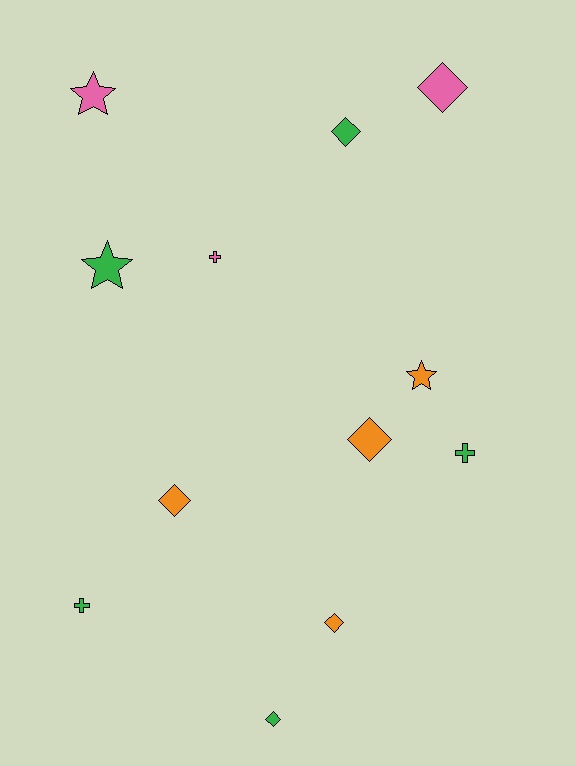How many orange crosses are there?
There are no orange crosses.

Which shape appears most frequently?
Diamond, with 6 objects.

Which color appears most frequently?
Green, with 5 objects.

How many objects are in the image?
There are 12 objects.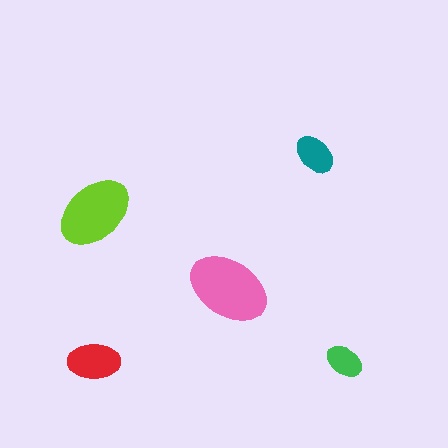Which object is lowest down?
The green ellipse is bottommost.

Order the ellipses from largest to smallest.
the pink one, the lime one, the red one, the teal one, the green one.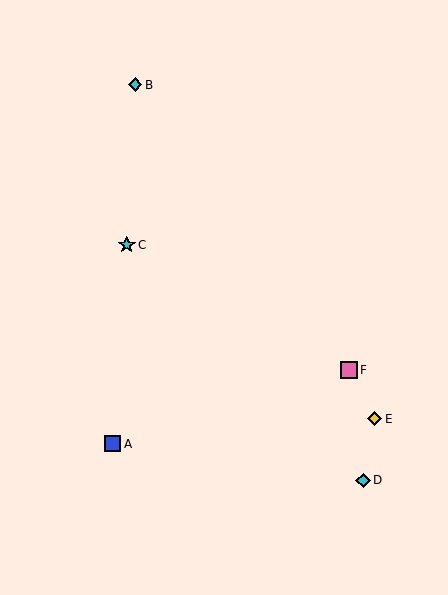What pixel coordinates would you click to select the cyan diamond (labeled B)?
Click at (135, 85) to select the cyan diamond B.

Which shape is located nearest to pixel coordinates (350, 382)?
The pink square (labeled F) at (349, 370) is nearest to that location.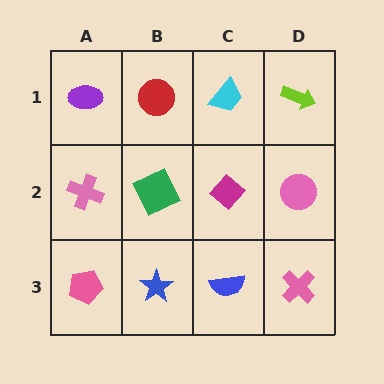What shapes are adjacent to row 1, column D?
A pink circle (row 2, column D), a cyan trapezoid (row 1, column C).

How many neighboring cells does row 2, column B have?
4.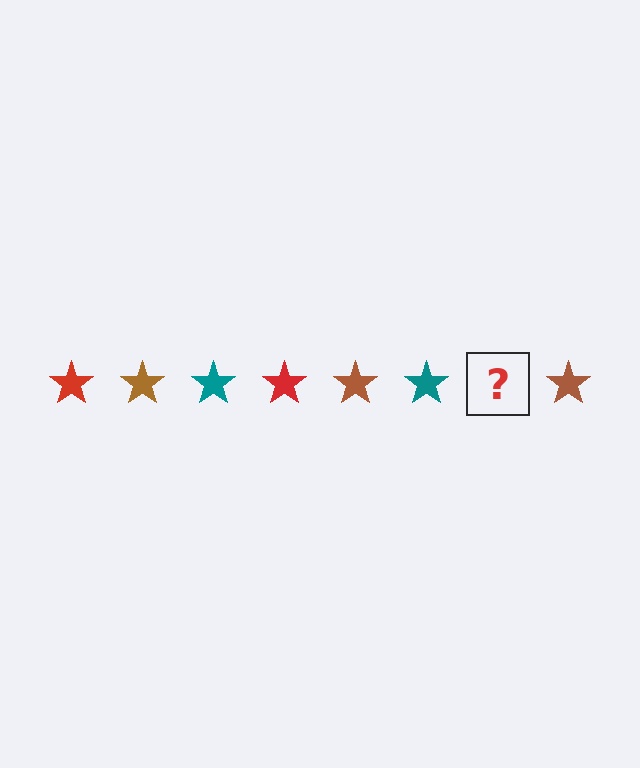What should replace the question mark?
The question mark should be replaced with a red star.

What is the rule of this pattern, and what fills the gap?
The rule is that the pattern cycles through red, brown, teal stars. The gap should be filled with a red star.